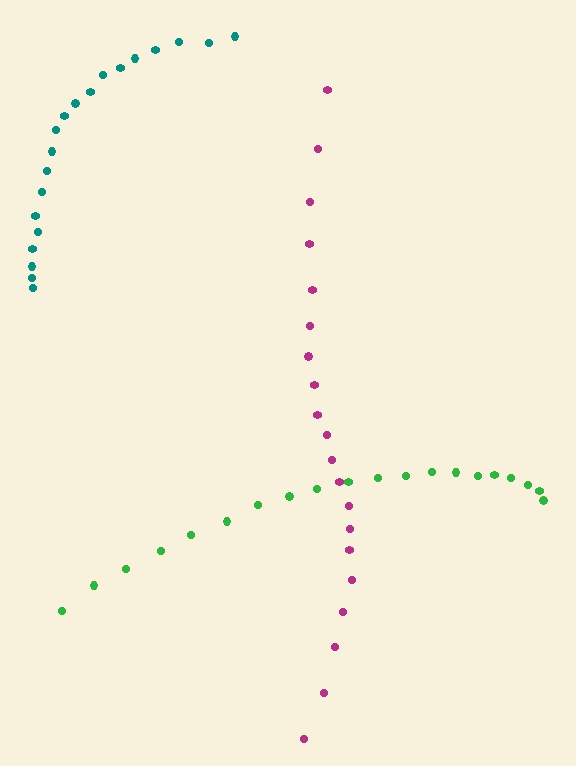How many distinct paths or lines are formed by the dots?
There are 3 distinct paths.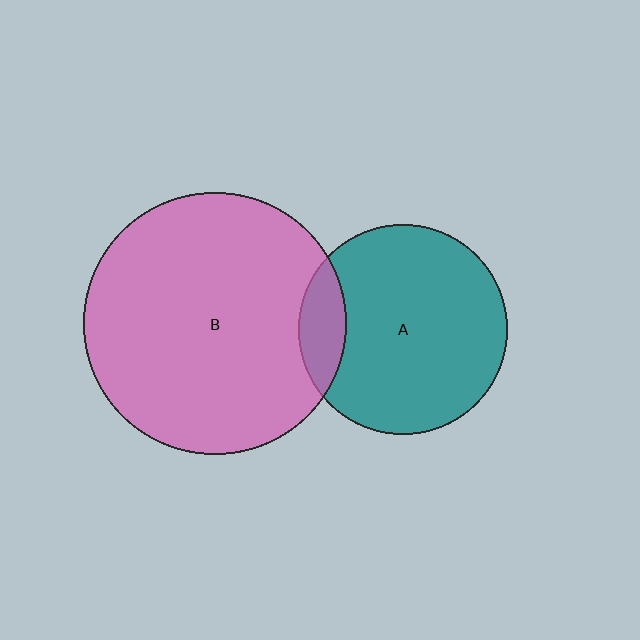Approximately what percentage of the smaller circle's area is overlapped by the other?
Approximately 15%.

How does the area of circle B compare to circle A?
Approximately 1.6 times.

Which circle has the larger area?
Circle B (pink).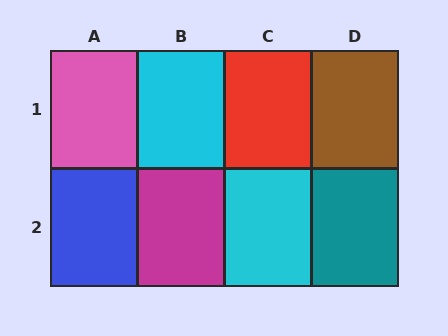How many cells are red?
1 cell is red.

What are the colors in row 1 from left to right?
Pink, cyan, red, brown.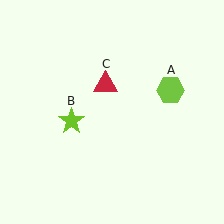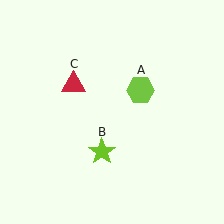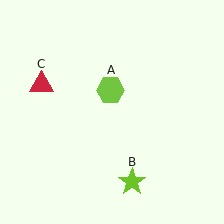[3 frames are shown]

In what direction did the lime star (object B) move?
The lime star (object B) moved down and to the right.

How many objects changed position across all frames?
3 objects changed position: lime hexagon (object A), lime star (object B), red triangle (object C).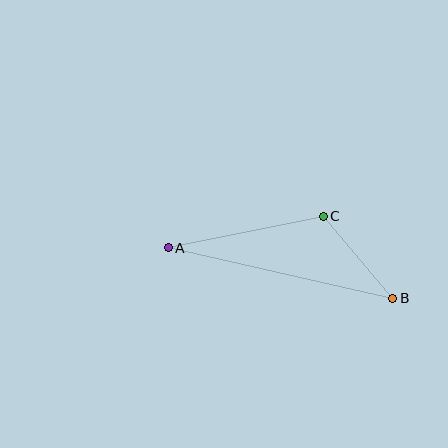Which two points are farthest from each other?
Points A and B are farthest from each other.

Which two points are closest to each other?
Points B and C are closest to each other.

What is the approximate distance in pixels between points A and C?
The distance between A and C is approximately 158 pixels.